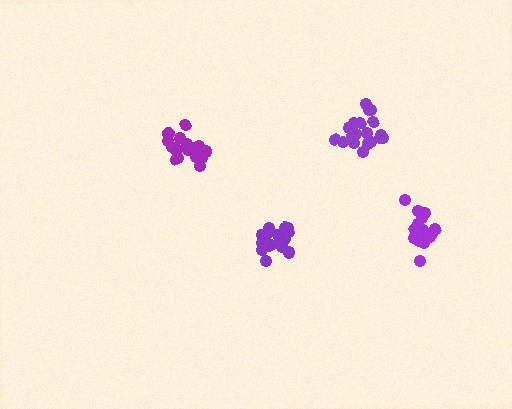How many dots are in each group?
Group 1: 19 dots, Group 2: 19 dots, Group 3: 17 dots, Group 4: 19 dots (74 total).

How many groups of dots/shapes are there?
There are 4 groups.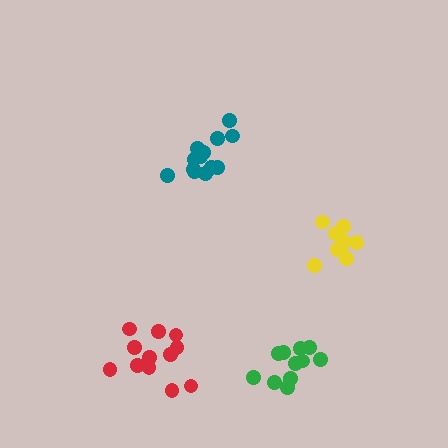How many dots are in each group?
Group 1: 13 dots, Group 2: 10 dots, Group 3: 11 dots, Group 4: 12 dots (46 total).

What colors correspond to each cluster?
The clusters are colored: teal, yellow, green, red.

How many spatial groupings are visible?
There are 4 spatial groupings.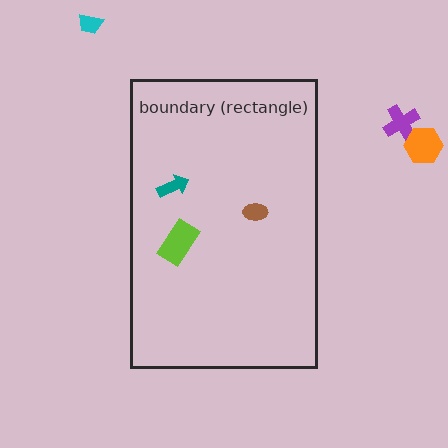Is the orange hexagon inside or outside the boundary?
Outside.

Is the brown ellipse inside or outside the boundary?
Inside.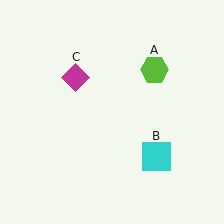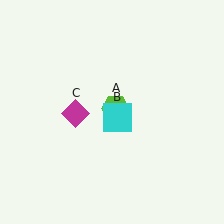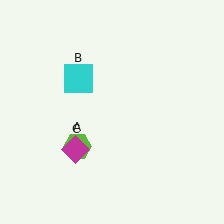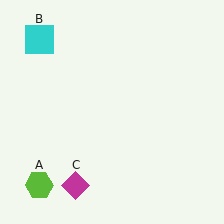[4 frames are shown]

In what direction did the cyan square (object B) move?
The cyan square (object B) moved up and to the left.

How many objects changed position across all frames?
3 objects changed position: lime hexagon (object A), cyan square (object B), magenta diamond (object C).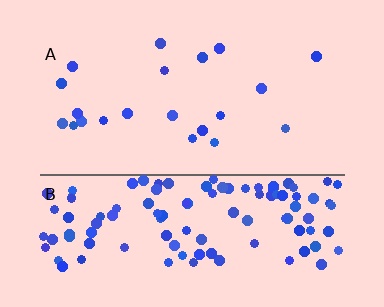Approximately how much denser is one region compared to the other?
Approximately 5.9× — region B over region A.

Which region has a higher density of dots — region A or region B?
B (the bottom).